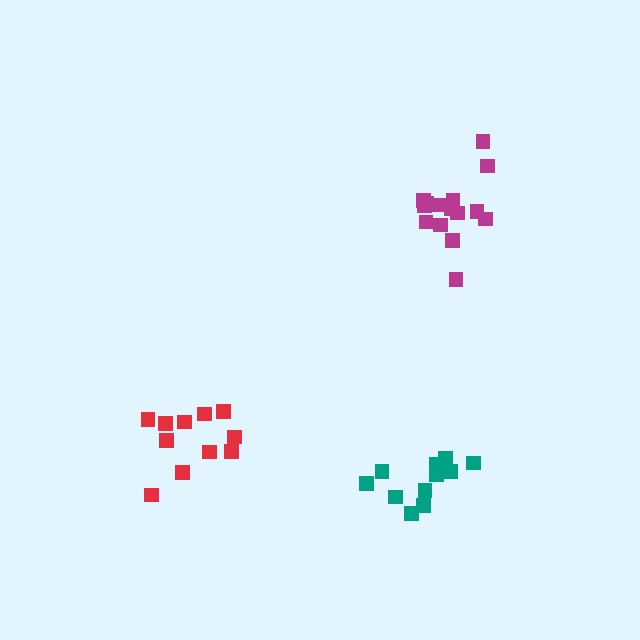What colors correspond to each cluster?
The clusters are colored: magenta, red, teal.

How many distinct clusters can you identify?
There are 3 distinct clusters.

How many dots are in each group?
Group 1: 15 dots, Group 2: 11 dots, Group 3: 11 dots (37 total).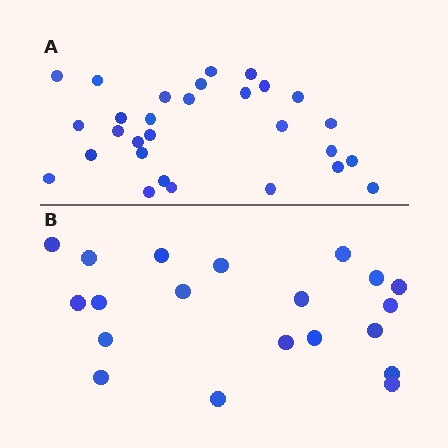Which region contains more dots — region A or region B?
Region A (the top region) has more dots.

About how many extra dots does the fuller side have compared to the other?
Region A has roughly 8 or so more dots than region B.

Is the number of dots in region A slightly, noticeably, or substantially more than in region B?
Region A has substantially more. The ratio is roughly 1.4 to 1.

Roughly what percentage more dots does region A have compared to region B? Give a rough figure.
About 45% more.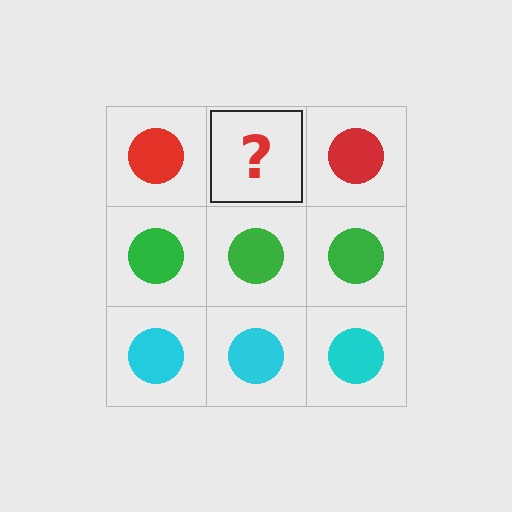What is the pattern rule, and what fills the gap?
The rule is that each row has a consistent color. The gap should be filled with a red circle.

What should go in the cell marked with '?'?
The missing cell should contain a red circle.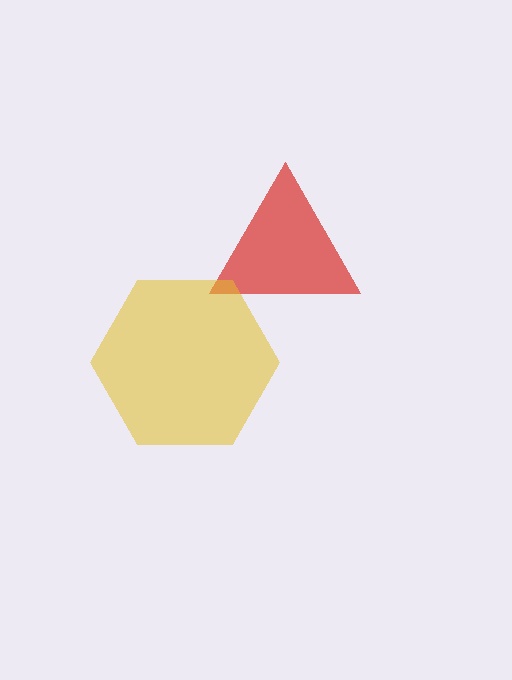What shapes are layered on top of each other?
The layered shapes are: a red triangle, a yellow hexagon.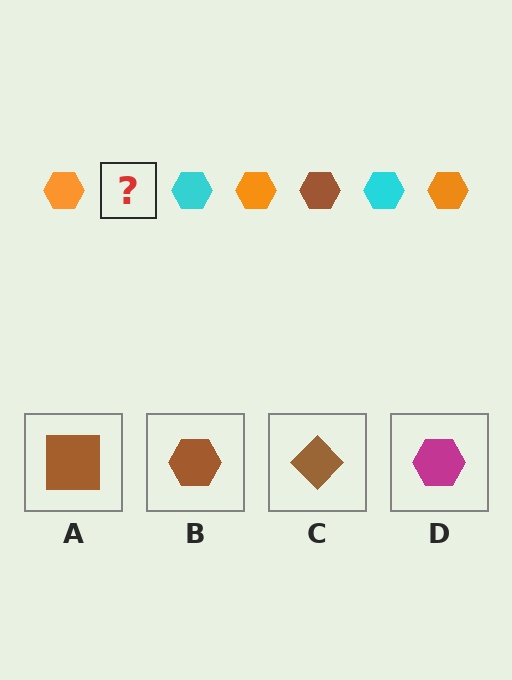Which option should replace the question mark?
Option B.